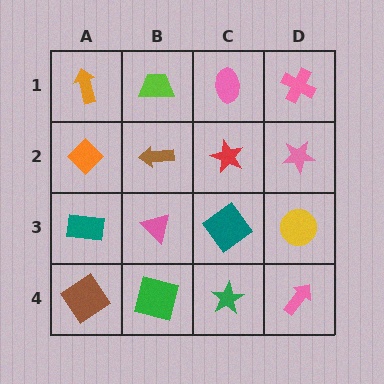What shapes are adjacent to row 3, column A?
An orange diamond (row 2, column A), a brown diamond (row 4, column A), a pink triangle (row 3, column B).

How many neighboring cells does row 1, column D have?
2.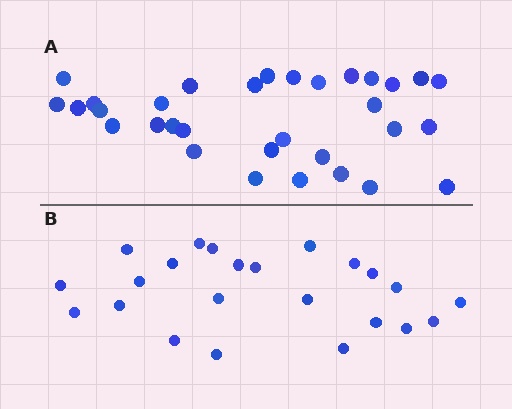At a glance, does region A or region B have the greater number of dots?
Region A (the top region) has more dots.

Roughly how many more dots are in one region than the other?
Region A has roughly 8 or so more dots than region B.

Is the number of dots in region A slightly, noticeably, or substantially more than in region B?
Region A has noticeably more, but not dramatically so. The ratio is roughly 1.4 to 1.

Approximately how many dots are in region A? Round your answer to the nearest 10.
About 30 dots. (The exact count is 32, which rounds to 30.)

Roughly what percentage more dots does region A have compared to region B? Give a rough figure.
About 40% more.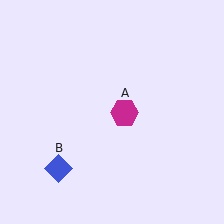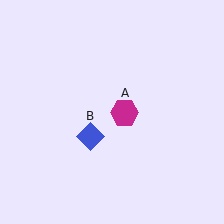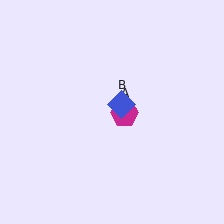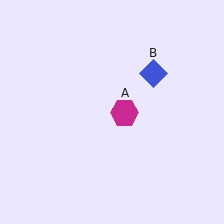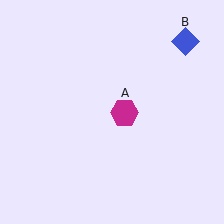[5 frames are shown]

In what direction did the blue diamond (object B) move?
The blue diamond (object B) moved up and to the right.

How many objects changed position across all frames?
1 object changed position: blue diamond (object B).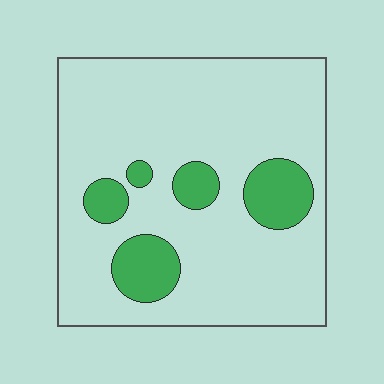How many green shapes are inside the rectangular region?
5.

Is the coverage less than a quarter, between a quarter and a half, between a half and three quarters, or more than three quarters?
Less than a quarter.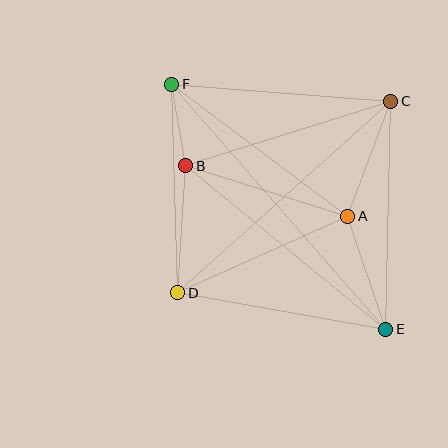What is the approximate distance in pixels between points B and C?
The distance between B and C is approximately 215 pixels.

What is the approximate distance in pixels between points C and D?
The distance between C and D is approximately 286 pixels.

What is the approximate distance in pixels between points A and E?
The distance between A and E is approximately 119 pixels.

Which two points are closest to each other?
Points B and F are closest to each other.